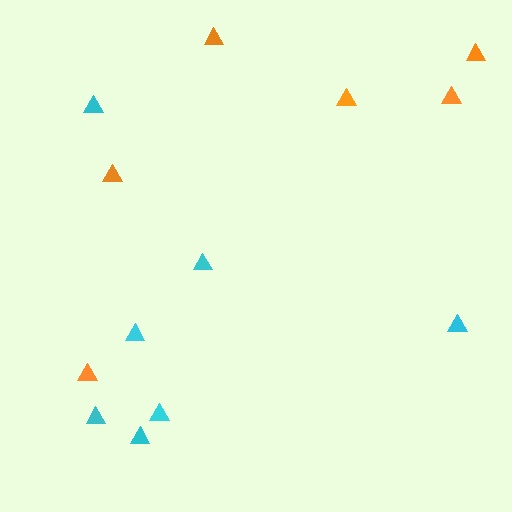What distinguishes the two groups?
There are 2 groups: one group of cyan triangles (7) and one group of orange triangles (6).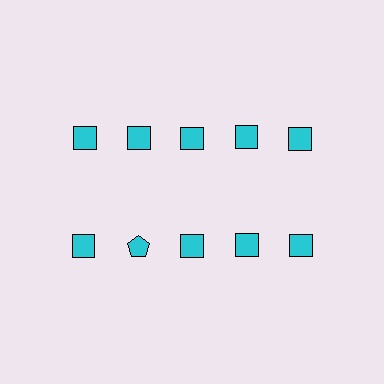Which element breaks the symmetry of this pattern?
The cyan pentagon in the second row, second from left column breaks the symmetry. All other shapes are cyan squares.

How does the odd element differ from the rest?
It has a different shape: pentagon instead of square.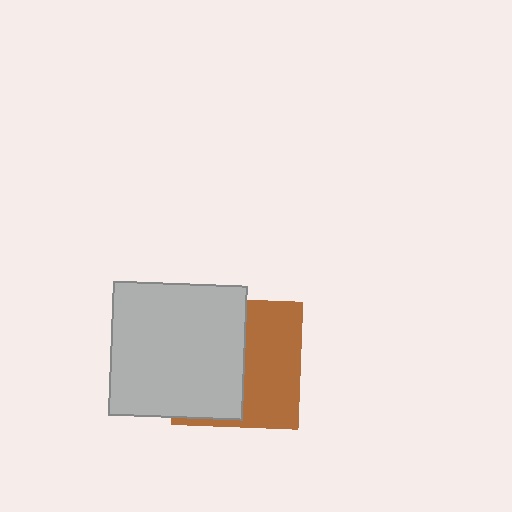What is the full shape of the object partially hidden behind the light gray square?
The partially hidden object is a brown square.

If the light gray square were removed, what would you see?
You would see the complete brown square.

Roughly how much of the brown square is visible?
About half of it is visible (roughly 46%).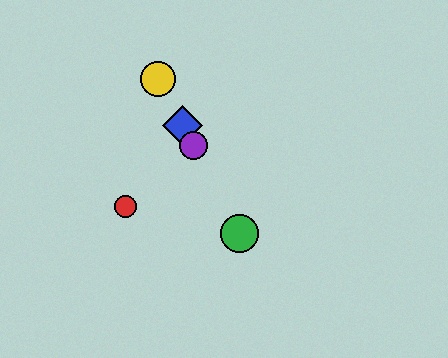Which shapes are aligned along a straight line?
The blue diamond, the green circle, the yellow circle, the purple circle are aligned along a straight line.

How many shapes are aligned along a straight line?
4 shapes (the blue diamond, the green circle, the yellow circle, the purple circle) are aligned along a straight line.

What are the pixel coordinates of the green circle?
The green circle is at (240, 233).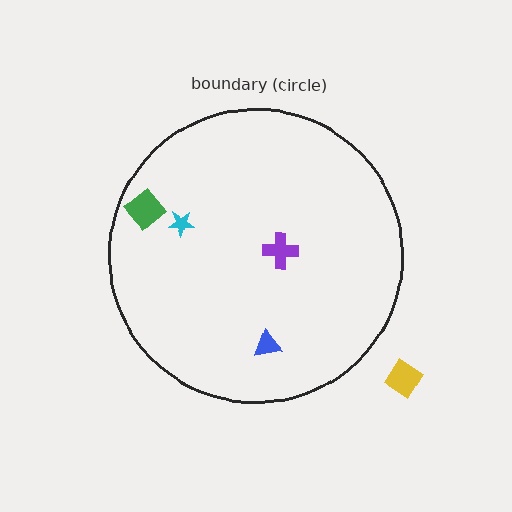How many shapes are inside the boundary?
4 inside, 1 outside.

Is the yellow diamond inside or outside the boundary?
Outside.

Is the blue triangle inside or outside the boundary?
Inside.